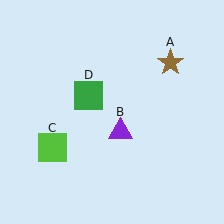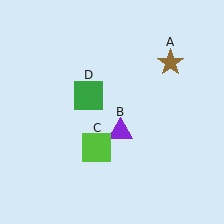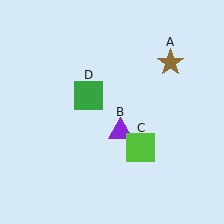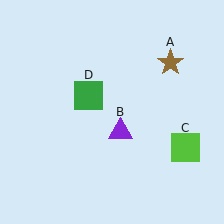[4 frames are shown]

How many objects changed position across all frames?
1 object changed position: lime square (object C).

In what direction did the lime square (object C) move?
The lime square (object C) moved right.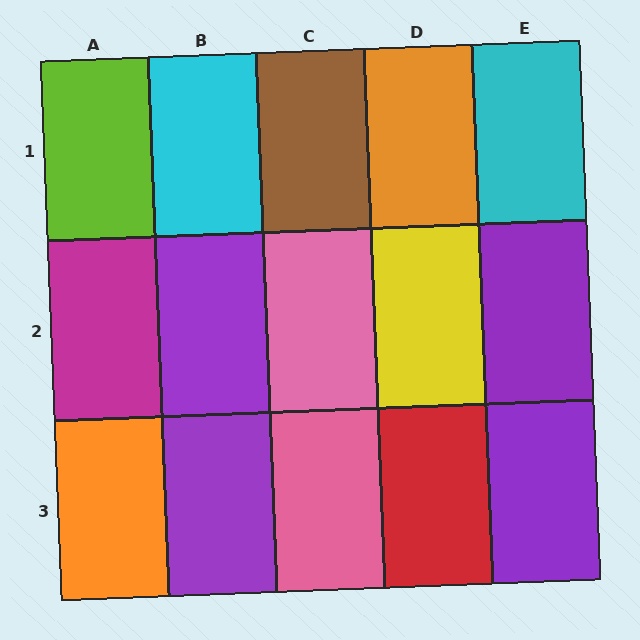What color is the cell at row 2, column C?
Pink.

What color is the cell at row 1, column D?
Orange.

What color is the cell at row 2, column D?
Yellow.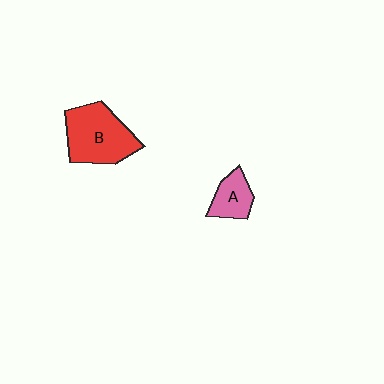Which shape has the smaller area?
Shape A (pink).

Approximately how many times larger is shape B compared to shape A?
Approximately 2.1 times.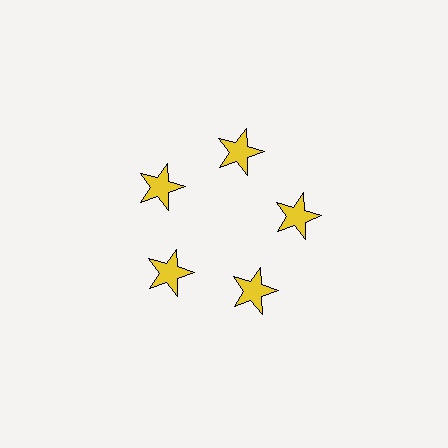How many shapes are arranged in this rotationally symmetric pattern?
There are 5 shapes, arranged in 5 groups of 1.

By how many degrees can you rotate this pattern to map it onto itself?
The pattern maps onto itself every 72 degrees of rotation.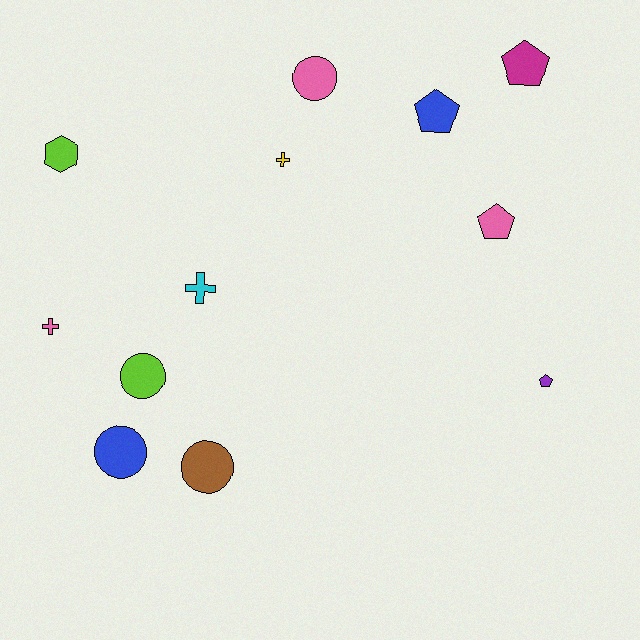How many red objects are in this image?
There are no red objects.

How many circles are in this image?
There are 4 circles.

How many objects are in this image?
There are 12 objects.